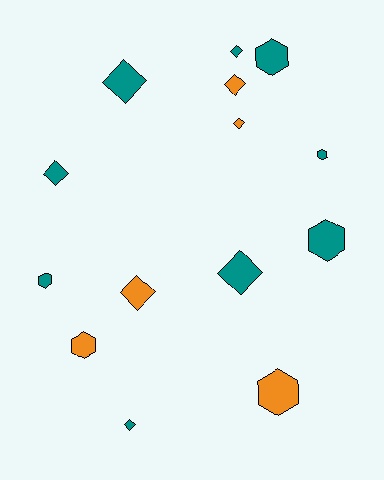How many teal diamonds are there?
There are 5 teal diamonds.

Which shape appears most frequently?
Diamond, with 8 objects.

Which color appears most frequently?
Teal, with 9 objects.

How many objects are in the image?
There are 14 objects.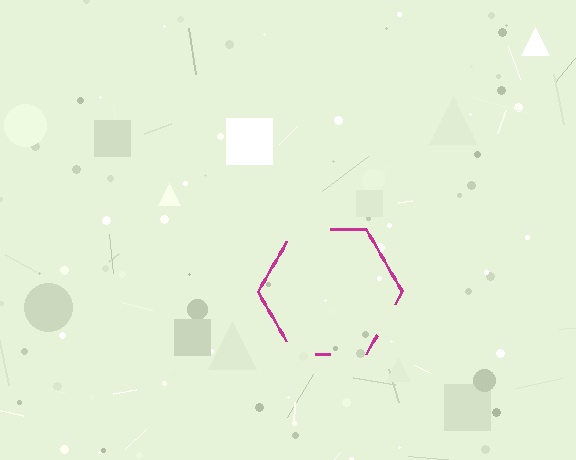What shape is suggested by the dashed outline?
The dashed outline suggests a hexagon.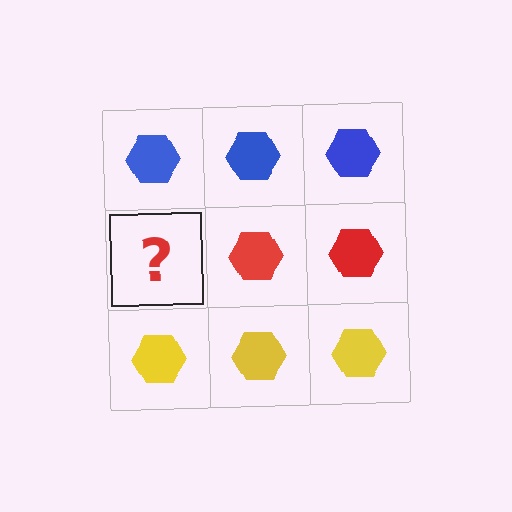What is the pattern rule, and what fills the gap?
The rule is that each row has a consistent color. The gap should be filled with a red hexagon.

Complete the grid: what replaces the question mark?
The question mark should be replaced with a red hexagon.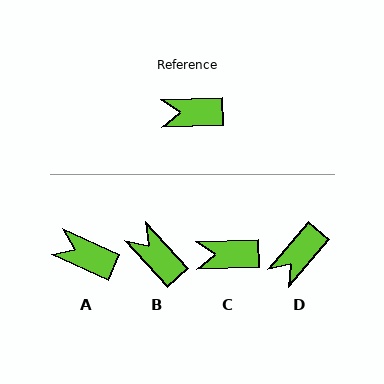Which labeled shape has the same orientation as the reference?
C.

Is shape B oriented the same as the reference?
No, it is off by about 49 degrees.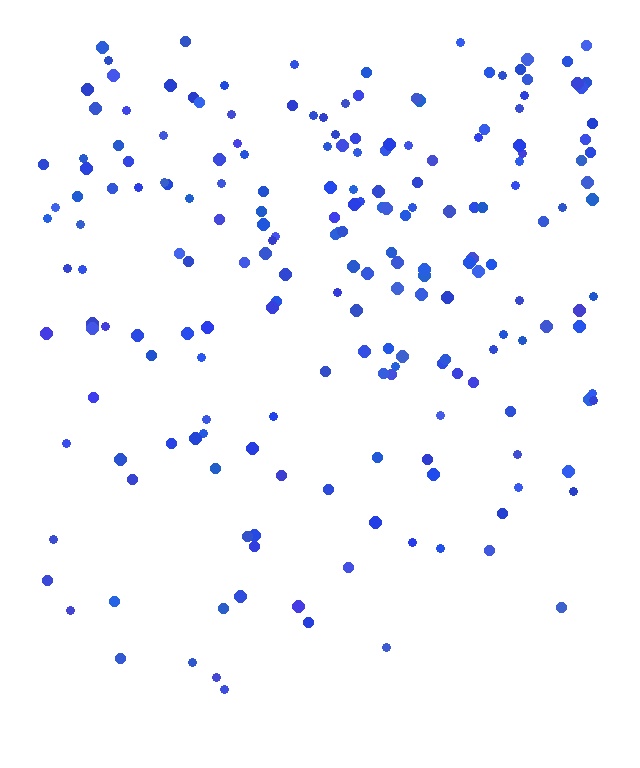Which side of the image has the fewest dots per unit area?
The bottom.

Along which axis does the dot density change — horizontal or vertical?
Vertical.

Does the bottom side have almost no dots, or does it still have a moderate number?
Still a moderate number, just noticeably fewer than the top.